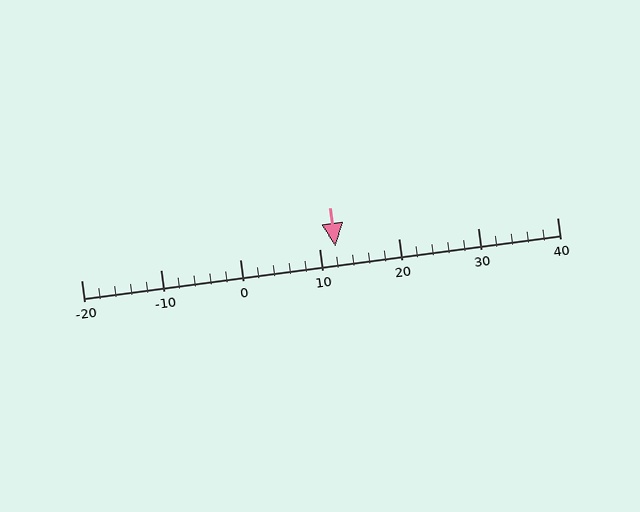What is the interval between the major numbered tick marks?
The major tick marks are spaced 10 units apart.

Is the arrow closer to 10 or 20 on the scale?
The arrow is closer to 10.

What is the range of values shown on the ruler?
The ruler shows values from -20 to 40.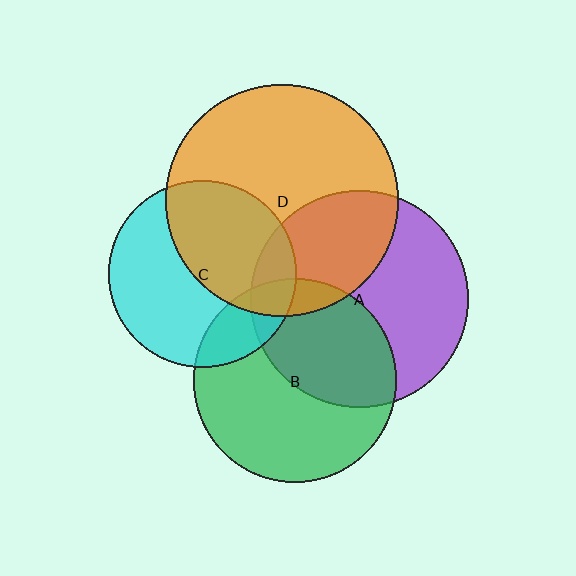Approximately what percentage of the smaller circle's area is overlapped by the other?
Approximately 20%.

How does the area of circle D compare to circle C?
Approximately 1.5 times.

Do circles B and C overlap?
Yes.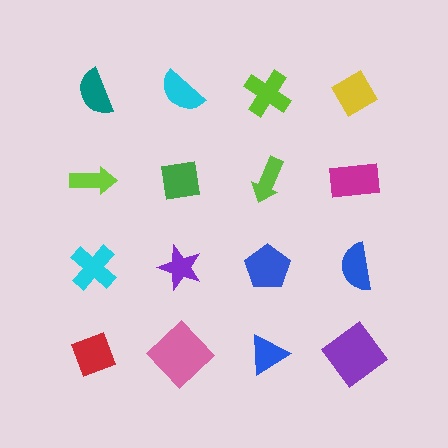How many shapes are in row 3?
4 shapes.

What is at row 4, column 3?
A blue triangle.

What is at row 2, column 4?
A magenta rectangle.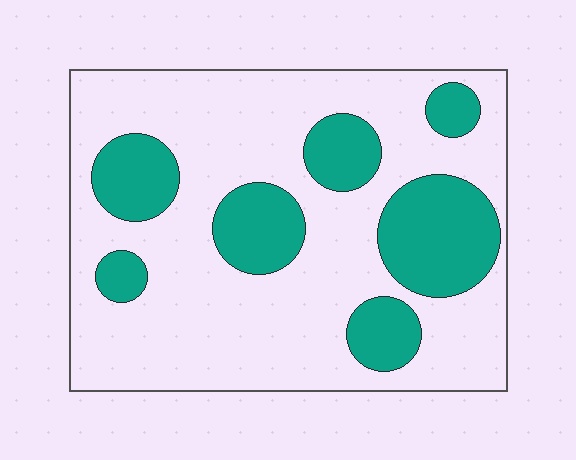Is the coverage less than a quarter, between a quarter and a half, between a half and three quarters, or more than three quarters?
Between a quarter and a half.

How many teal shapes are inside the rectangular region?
7.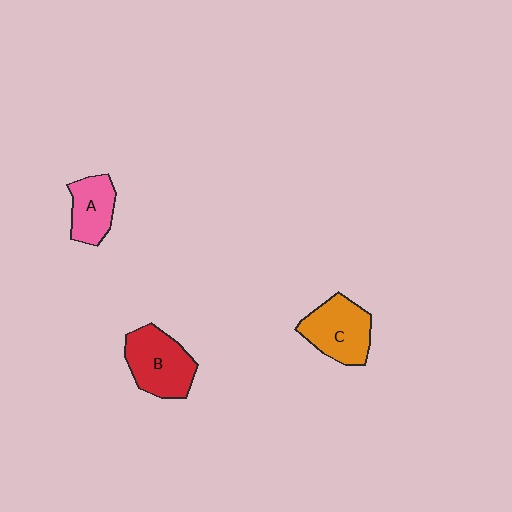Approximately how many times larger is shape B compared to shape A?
Approximately 1.5 times.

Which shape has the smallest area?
Shape A (pink).